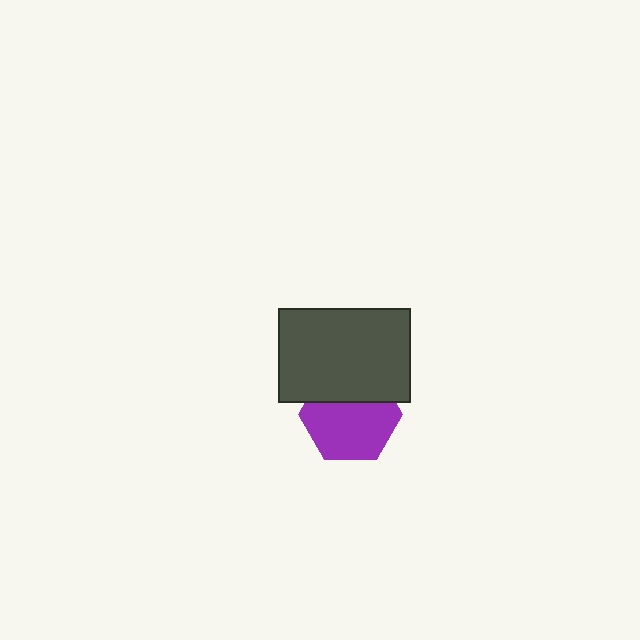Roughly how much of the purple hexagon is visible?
Most of it is visible (roughly 65%).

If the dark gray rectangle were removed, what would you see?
You would see the complete purple hexagon.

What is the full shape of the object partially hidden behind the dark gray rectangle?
The partially hidden object is a purple hexagon.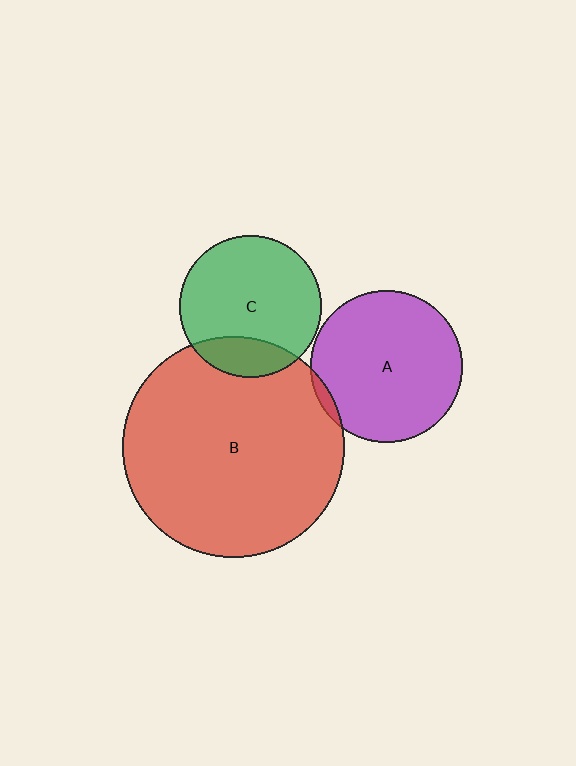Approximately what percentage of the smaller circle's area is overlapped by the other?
Approximately 20%.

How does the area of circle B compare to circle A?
Approximately 2.1 times.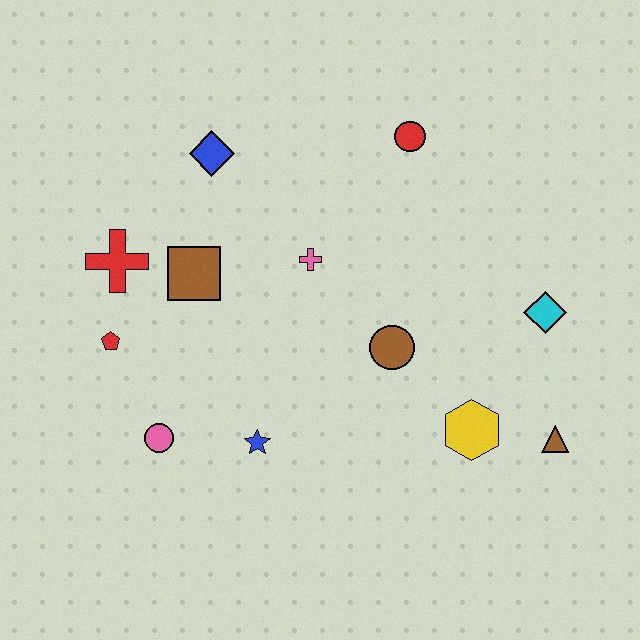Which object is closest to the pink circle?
The blue star is closest to the pink circle.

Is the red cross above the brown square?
Yes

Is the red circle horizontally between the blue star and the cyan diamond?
Yes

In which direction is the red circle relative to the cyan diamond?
The red circle is above the cyan diamond.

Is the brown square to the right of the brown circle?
No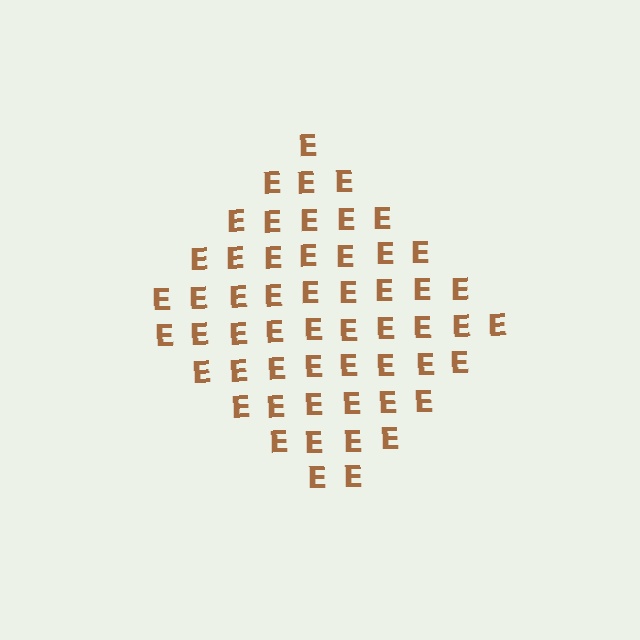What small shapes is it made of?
It is made of small letter E's.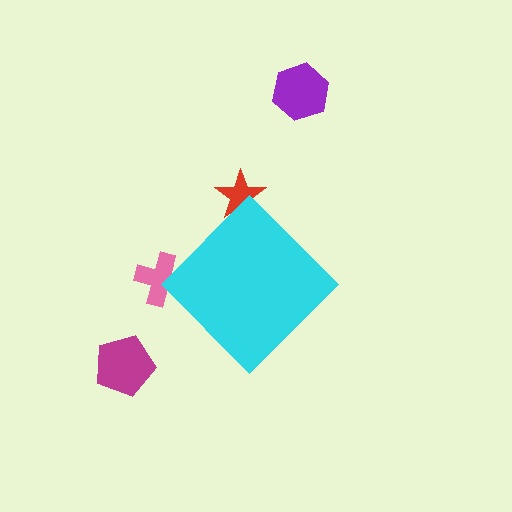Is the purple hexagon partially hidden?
No, the purple hexagon is fully visible.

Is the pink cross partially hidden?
Yes, the pink cross is partially hidden behind the cyan diamond.